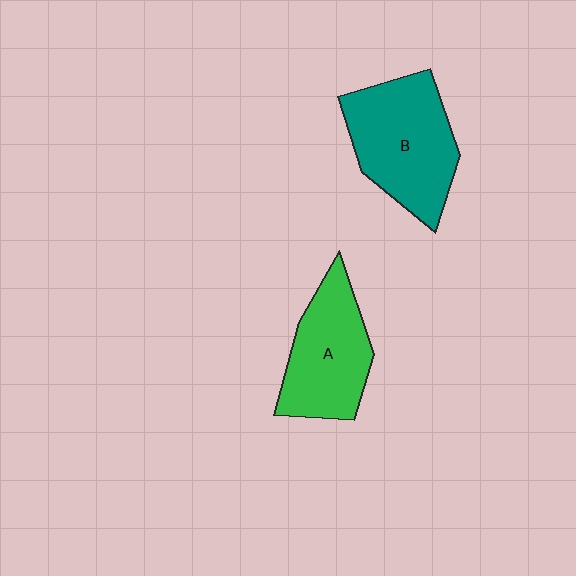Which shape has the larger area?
Shape B (teal).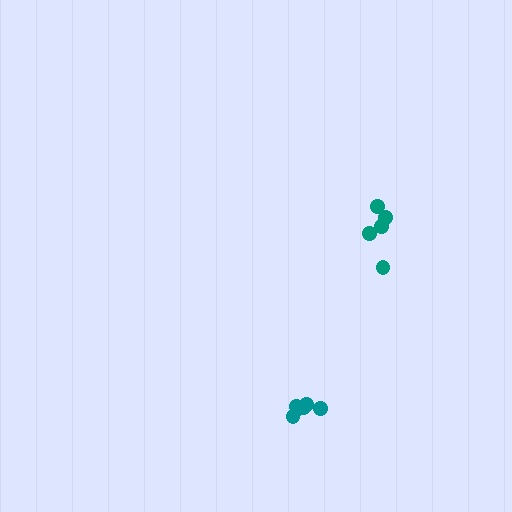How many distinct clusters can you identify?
There are 2 distinct clusters.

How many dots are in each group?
Group 1: 6 dots, Group 2: 5 dots (11 total).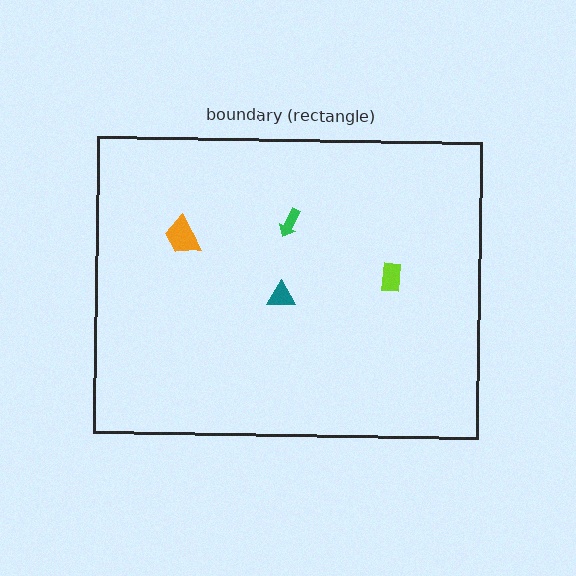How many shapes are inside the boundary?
4 inside, 0 outside.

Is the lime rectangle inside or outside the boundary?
Inside.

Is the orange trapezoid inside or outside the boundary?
Inside.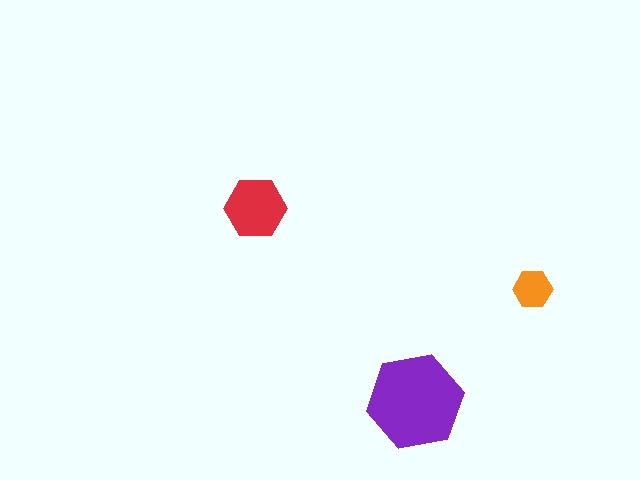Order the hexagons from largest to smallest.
the purple one, the red one, the orange one.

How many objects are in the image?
There are 3 objects in the image.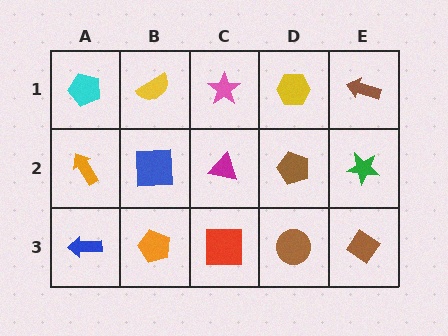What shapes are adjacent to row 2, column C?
A pink star (row 1, column C), a red square (row 3, column C), a blue square (row 2, column B), a brown pentagon (row 2, column D).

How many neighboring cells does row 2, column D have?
4.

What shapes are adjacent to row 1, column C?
A magenta triangle (row 2, column C), a yellow semicircle (row 1, column B), a yellow hexagon (row 1, column D).